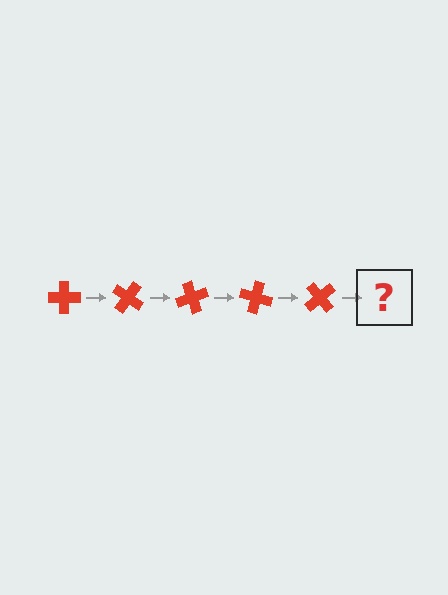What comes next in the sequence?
The next element should be a red cross rotated 175 degrees.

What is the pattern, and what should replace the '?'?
The pattern is that the cross rotates 35 degrees each step. The '?' should be a red cross rotated 175 degrees.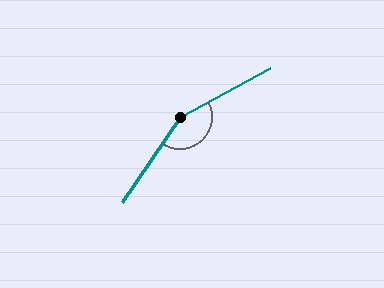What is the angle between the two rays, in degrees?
Approximately 152 degrees.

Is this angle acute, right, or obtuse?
It is obtuse.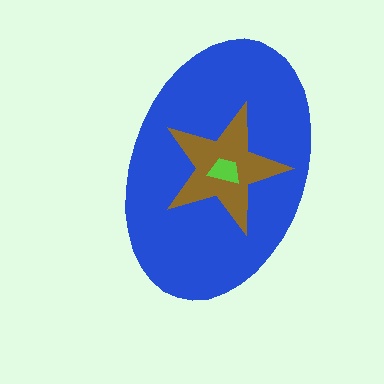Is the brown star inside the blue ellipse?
Yes.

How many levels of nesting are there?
3.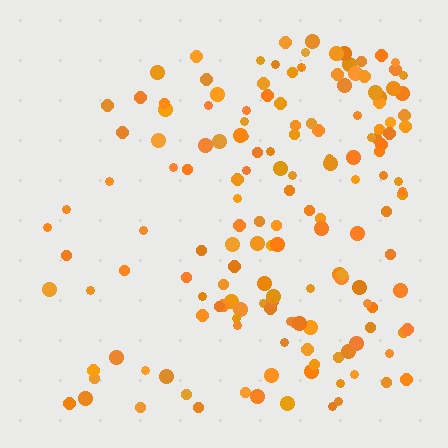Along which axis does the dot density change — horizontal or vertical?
Horizontal.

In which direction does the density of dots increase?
From left to right, with the right side densest.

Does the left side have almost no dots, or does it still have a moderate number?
Still a moderate number, just noticeably fewer than the right.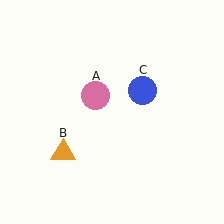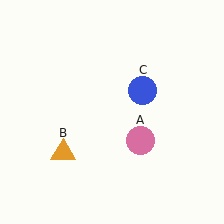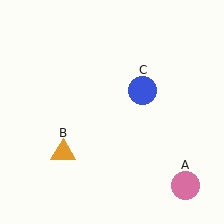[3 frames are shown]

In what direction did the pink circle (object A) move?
The pink circle (object A) moved down and to the right.